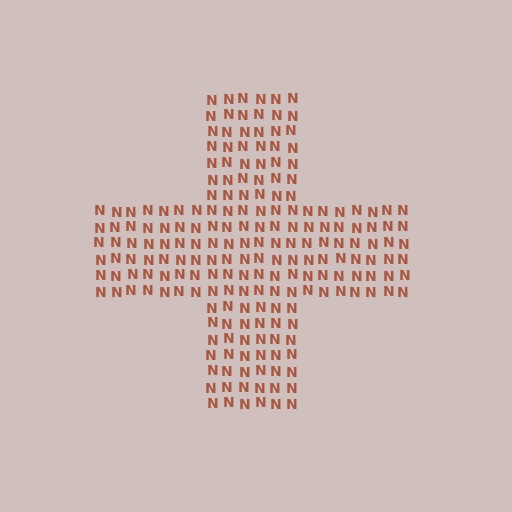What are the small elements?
The small elements are letter N's.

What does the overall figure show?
The overall figure shows a cross.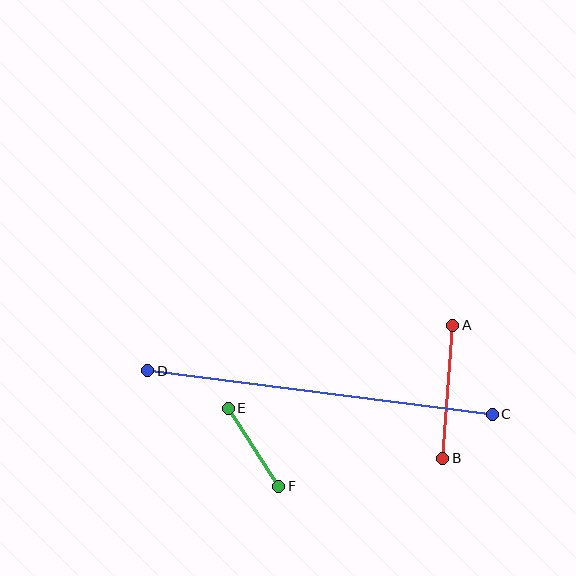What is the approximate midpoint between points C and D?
The midpoint is at approximately (320, 393) pixels.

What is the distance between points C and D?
The distance is approximately 347 pixels.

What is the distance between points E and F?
The distance is approximately 93 pixels.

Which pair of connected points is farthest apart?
Points C and D are farthest apart.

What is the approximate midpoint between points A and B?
The midpoint is at approximately (448, 392) pixels.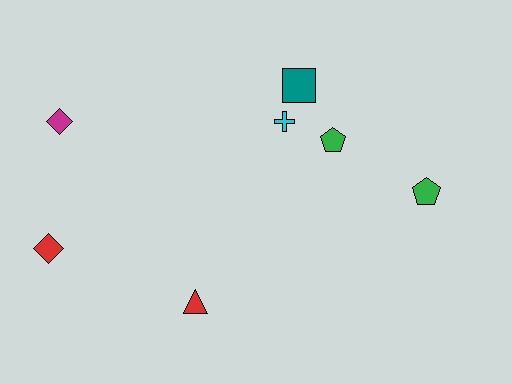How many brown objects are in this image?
There are no brown objects.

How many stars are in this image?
There are no stars.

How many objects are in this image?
There are 7 objects.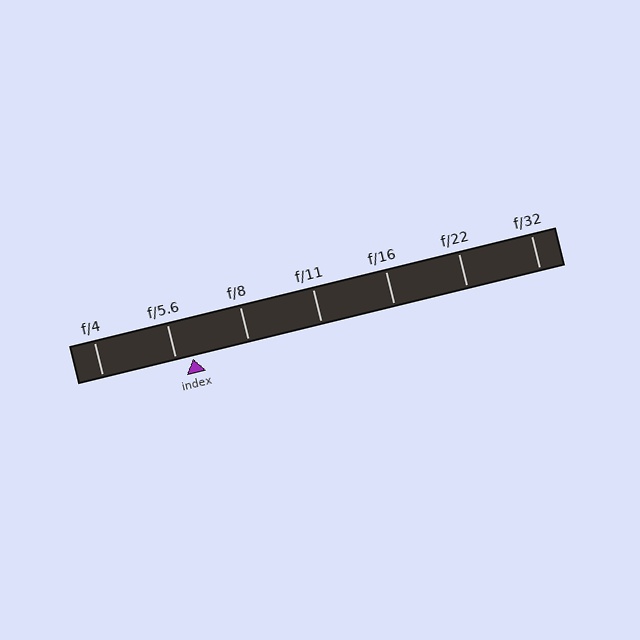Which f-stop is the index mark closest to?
The index mark is closest to f/5.6.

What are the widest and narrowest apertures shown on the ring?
The widest aperture shown is f/4 and the narrowest is f/32.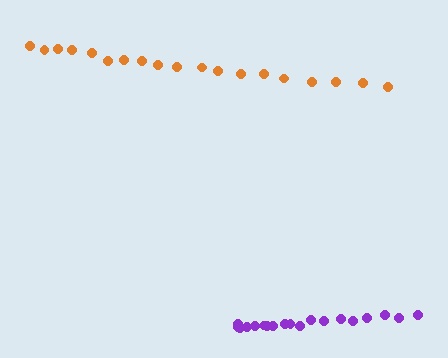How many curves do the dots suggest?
There are 2 distinct paths.